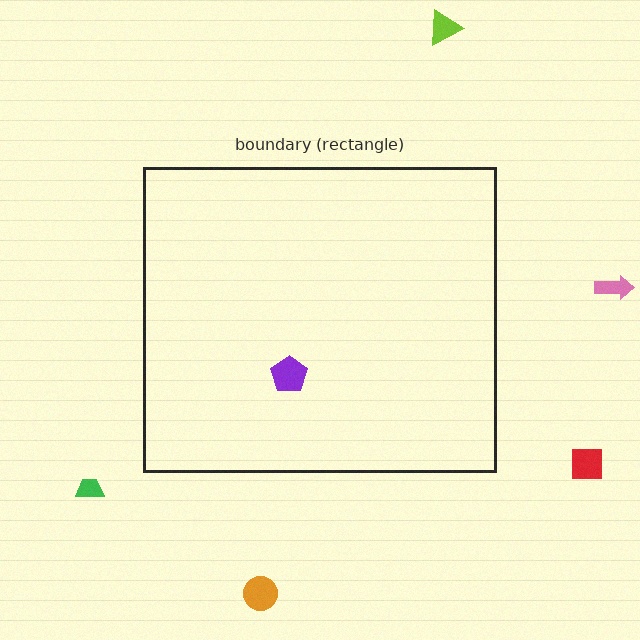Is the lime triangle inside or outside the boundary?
Outside.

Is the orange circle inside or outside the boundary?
Outside.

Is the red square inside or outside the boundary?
Outside.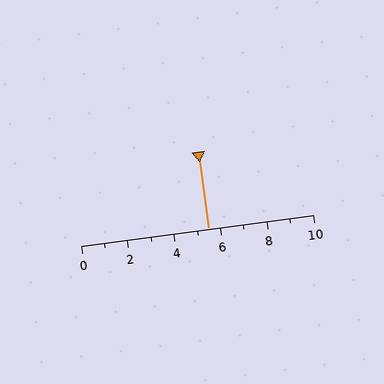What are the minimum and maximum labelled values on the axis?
The axis runs from 0 to 10.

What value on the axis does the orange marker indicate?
The marker indicates approximately 5.5.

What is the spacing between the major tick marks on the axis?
The major ticks are spaced 2 apart.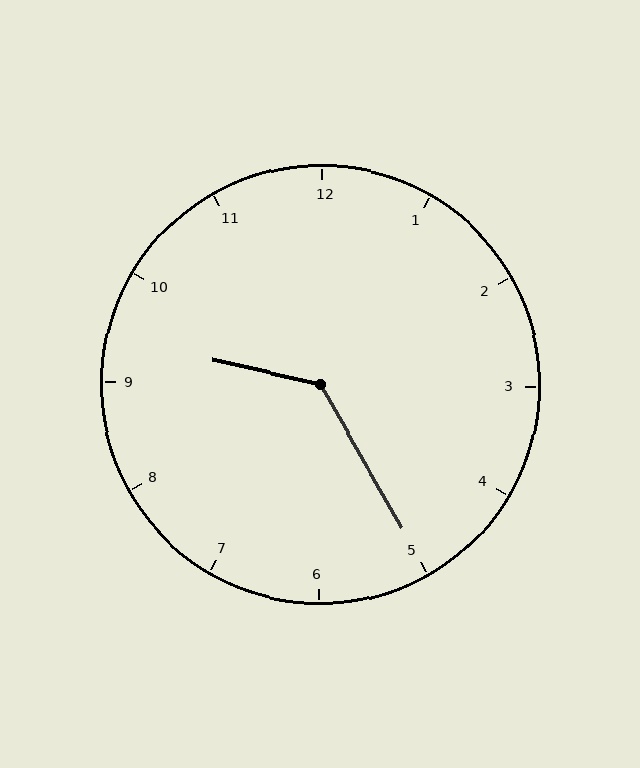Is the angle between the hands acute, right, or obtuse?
It is obtuse.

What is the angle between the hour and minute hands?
Approximately 132 degrees.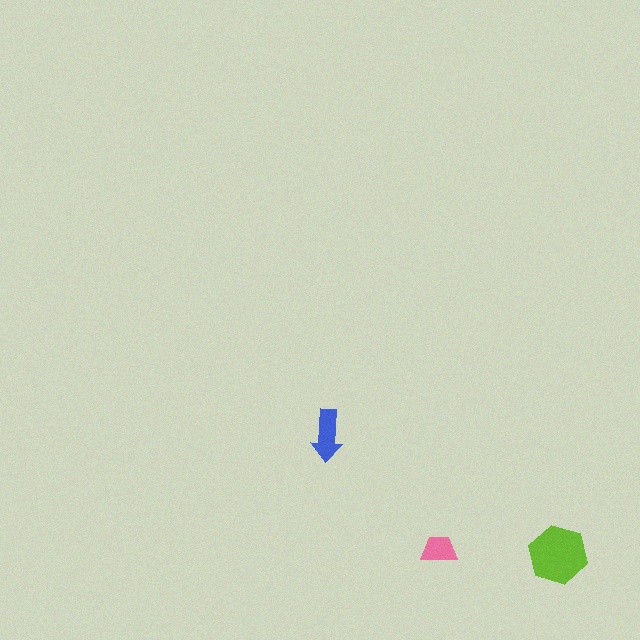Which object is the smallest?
The pink trapezoid.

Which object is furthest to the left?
The blue arrow is leftmost.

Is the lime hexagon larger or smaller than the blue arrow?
Larger.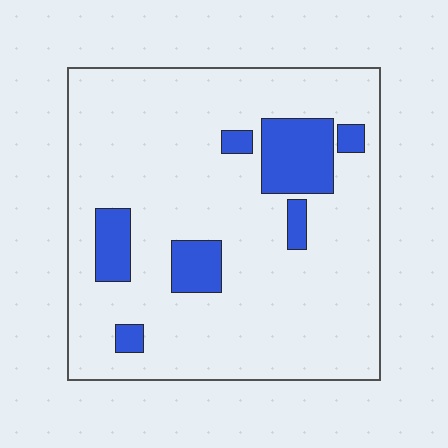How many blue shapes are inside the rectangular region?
7.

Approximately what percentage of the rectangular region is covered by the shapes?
Approximately 15%.